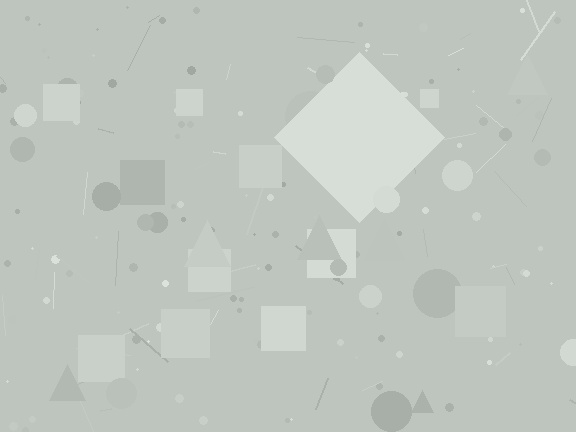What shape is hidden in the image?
A diamond is hidden in the image.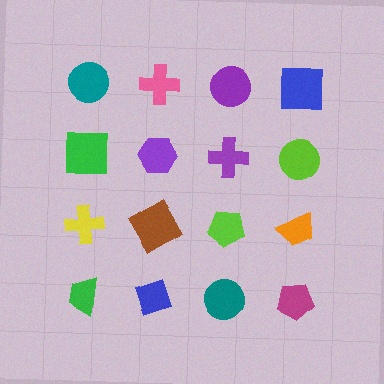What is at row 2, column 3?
A purple cross.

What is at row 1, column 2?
A pink cross.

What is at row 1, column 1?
A teal circle.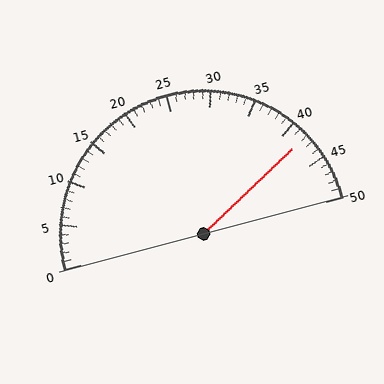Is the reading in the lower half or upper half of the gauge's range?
The reading is in the upper half of the range (0 to 50).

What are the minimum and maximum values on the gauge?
The gauge ranges from 0 to 50.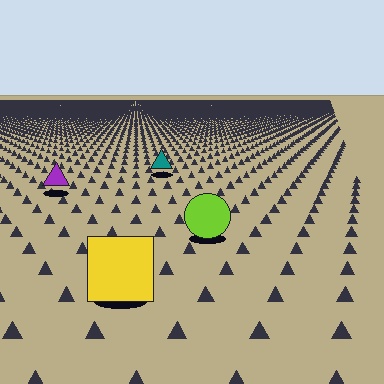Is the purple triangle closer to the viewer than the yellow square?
No. The yellow square is closer — you can tell from the texture gradient: the ground texture is coarser near it.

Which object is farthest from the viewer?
The teal triangle is farthest from the viewer. It appears smaller and the ground texture around it is denser.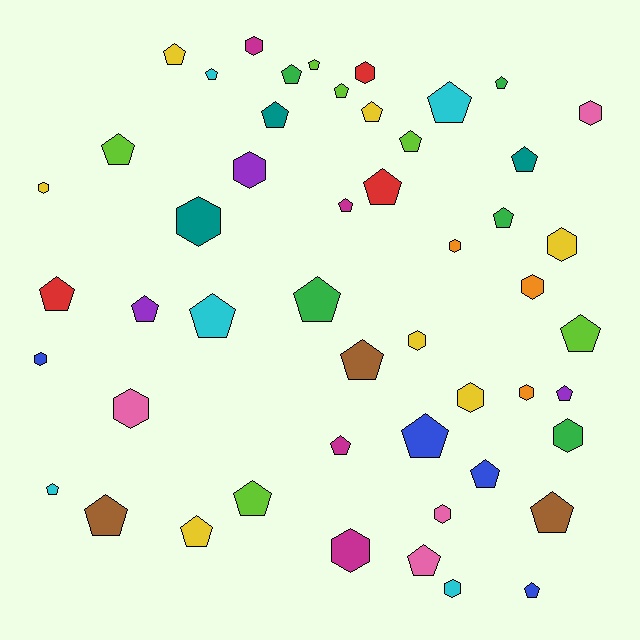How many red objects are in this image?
There are 3 red objects.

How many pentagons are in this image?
There are 32 pentagons.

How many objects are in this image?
There are 50 objects.